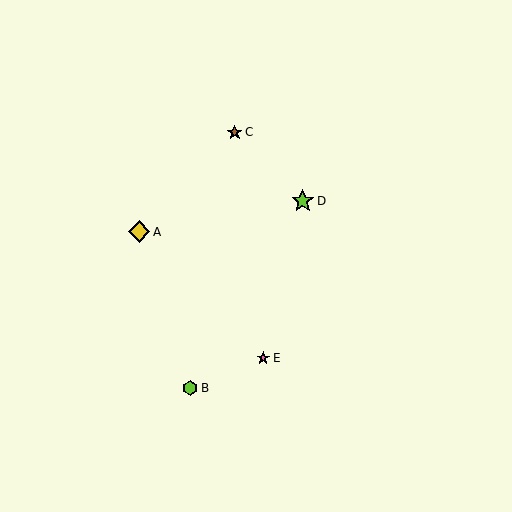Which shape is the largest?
The lime star (labeled D) is the largest.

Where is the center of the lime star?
The center of the lime star is at (303, 201).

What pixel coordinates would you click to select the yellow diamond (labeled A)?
Click at (139, 232) to select the yellow diamond A.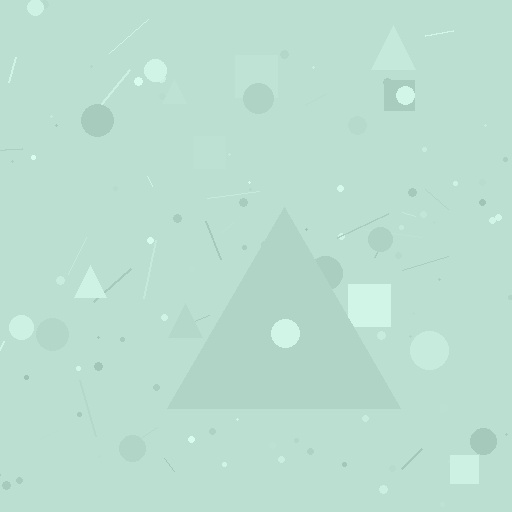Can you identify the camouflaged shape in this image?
The camouflaged shape is a triangle.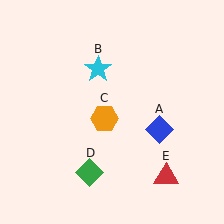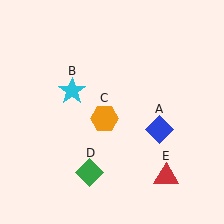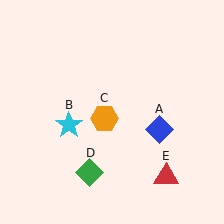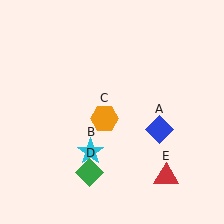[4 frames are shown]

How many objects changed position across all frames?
1 object changed position: cyan star (object B).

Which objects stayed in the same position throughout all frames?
Blue diamond (object A) and orange hexagon (object C) and green diamond (object D) and red triangle (object E) remained stationary.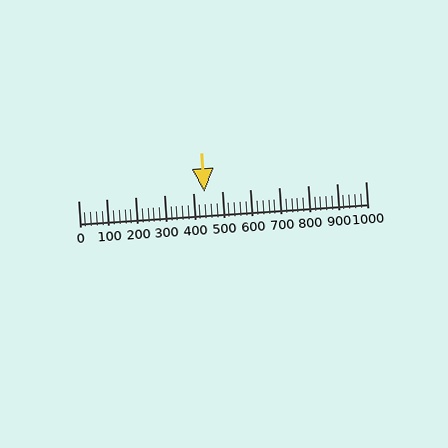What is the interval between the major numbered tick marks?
The major tick marks are spaced 100 units apart.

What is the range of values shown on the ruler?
The ruler shows values from 0 to 1000.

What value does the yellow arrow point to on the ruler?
The yellow arrow points to approximately 440.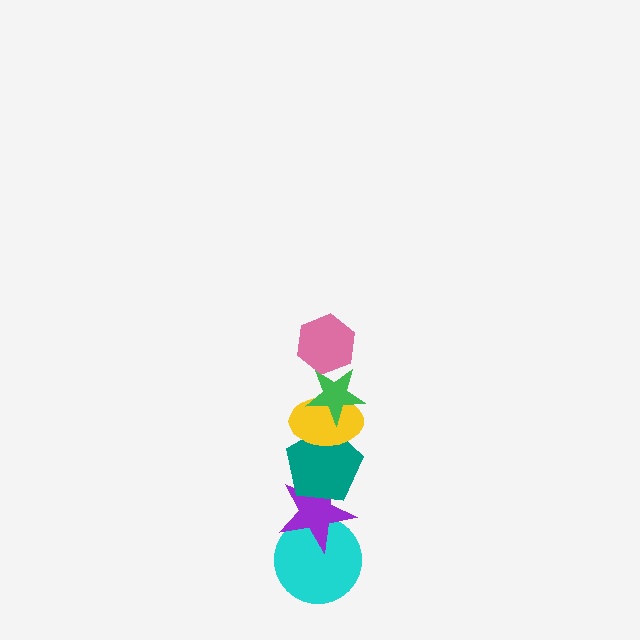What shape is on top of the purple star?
The teal pentagon is on top of the purple star.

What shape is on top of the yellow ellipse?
The green star is on top of the yellow ellipse.